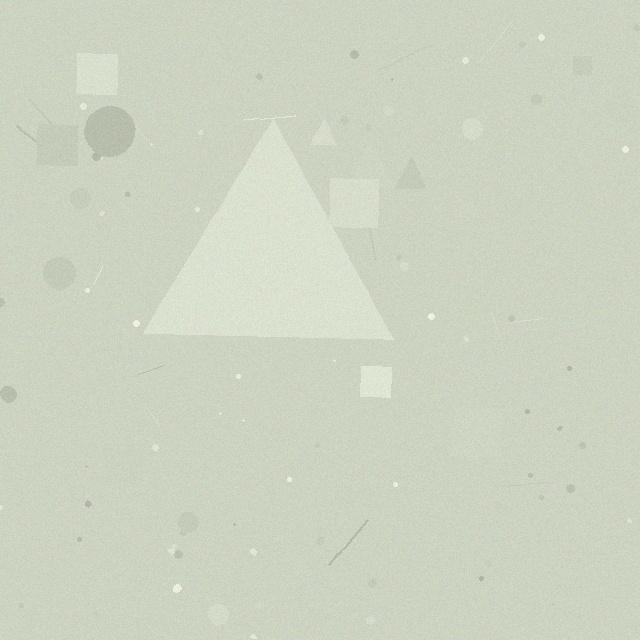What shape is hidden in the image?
A triangle is hidden in the image.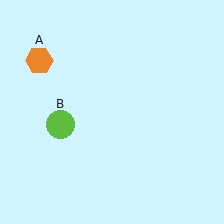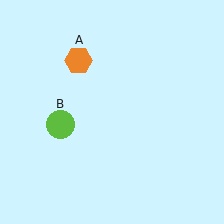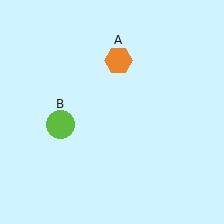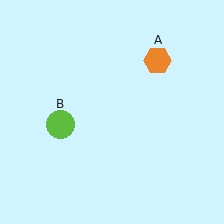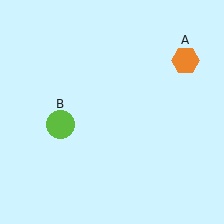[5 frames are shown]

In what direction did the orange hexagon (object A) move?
The orange hexagon (object A) moved right.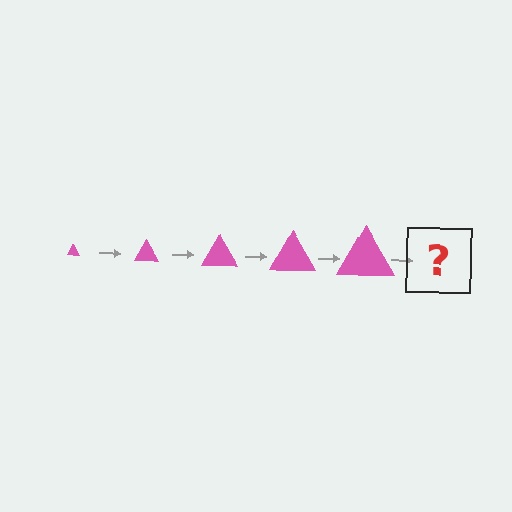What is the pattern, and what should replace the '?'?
The pattern is that the triangle gets progressively larger each step. The '?' should be a pink triangle, larger than the previous one.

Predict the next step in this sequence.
The next step is a pink triangle, larger than the previous one.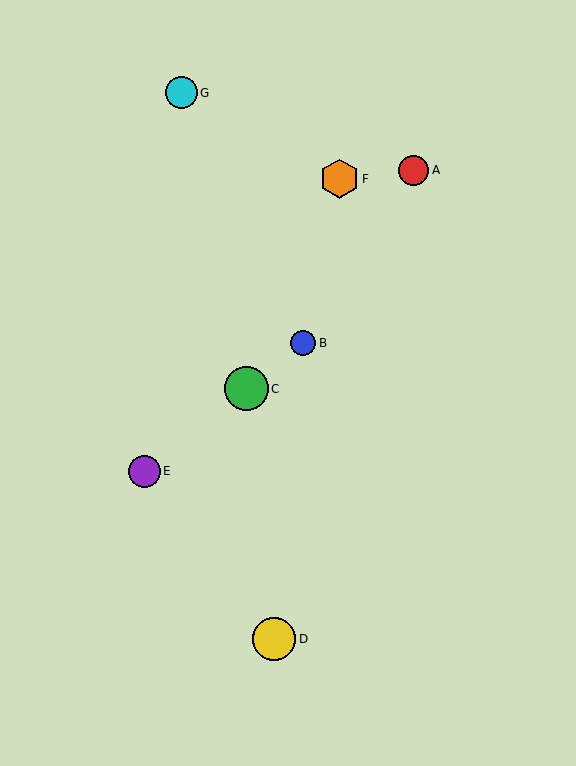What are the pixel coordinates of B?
Object B is at (303, 343).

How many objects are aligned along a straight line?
3 objects (B, C, E) are aligned along a straight line.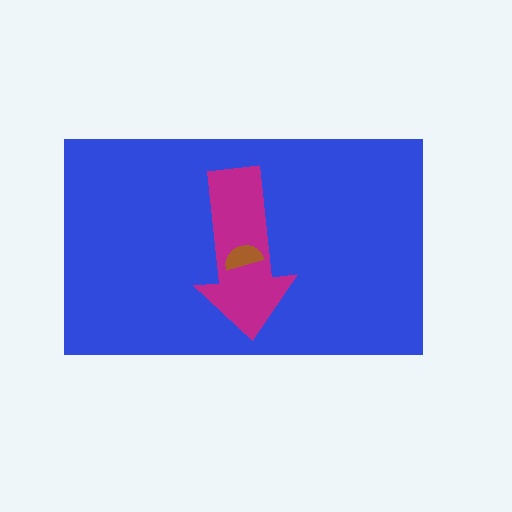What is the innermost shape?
The brown semicircle.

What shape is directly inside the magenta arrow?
The brown semicircle.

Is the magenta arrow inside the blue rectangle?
Yes.